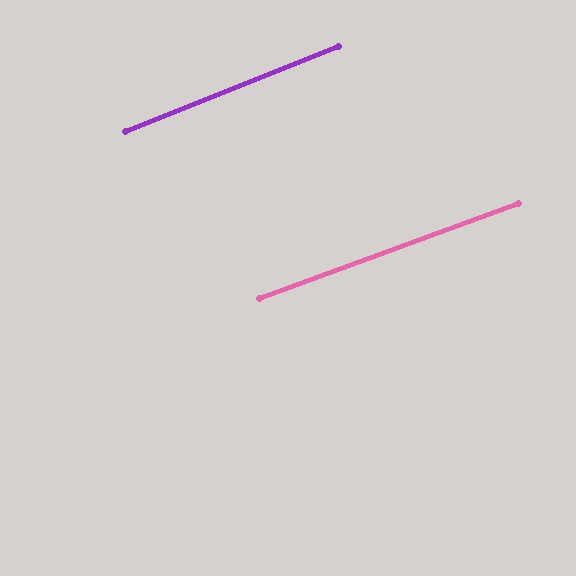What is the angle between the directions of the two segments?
Approximately 2 degrees.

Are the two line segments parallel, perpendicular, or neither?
Parallel — their directions differ by only 1.8°.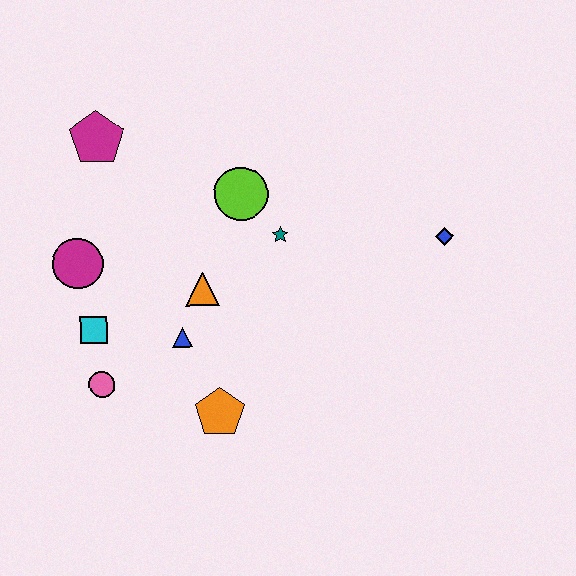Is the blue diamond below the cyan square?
No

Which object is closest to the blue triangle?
The orange triangle is closest to the blue triangle.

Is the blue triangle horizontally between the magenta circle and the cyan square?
No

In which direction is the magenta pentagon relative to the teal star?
The magenta pentagon is to the left of the teal star.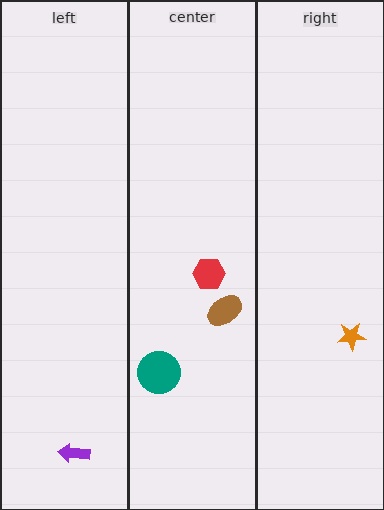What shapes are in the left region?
The purple arrow.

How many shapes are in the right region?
1.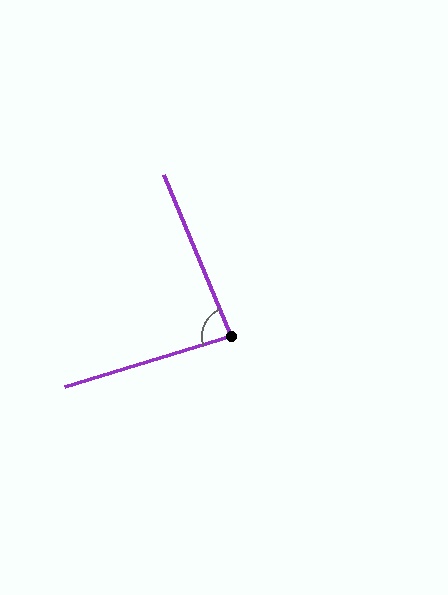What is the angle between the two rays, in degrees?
Approximately 85 degrees.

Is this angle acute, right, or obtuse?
It is acute.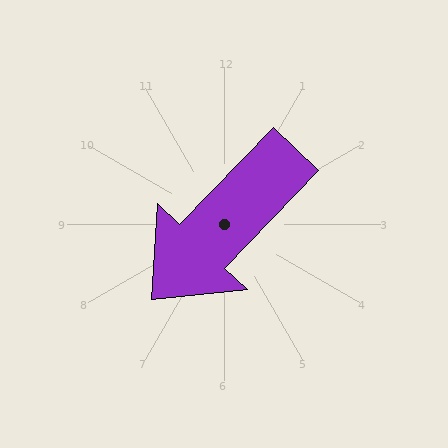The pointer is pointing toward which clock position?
Roughly 7 o'clock.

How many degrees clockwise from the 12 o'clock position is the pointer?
Approximately 224 degrees.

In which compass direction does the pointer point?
Southwest.